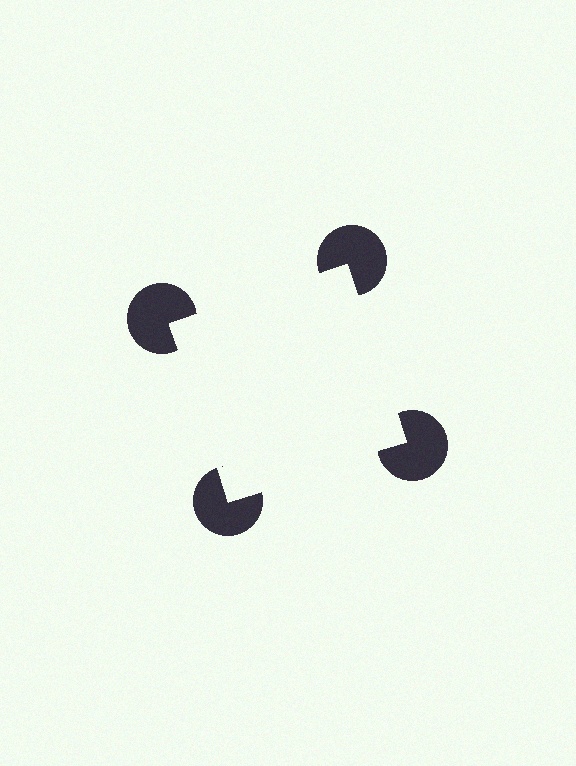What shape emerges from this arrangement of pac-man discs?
An illusory square — its edges are inferred from the aligned wedge cuts in the pac-man discs, not physically drawn.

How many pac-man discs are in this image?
There are 4 — one at each vertex of the illusory square.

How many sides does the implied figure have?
4 sides.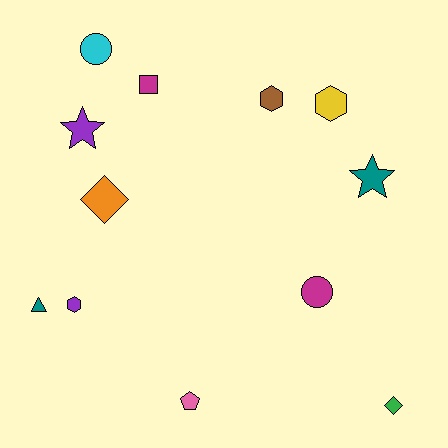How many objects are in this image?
There are 12 objects.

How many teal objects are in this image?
There are 2 teal objects.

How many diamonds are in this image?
There are 2 diamonds.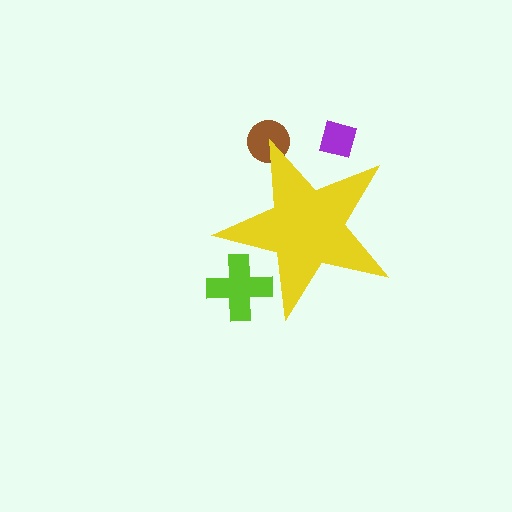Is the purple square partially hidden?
Yes, the purple square is partially hidden behind the yellow star.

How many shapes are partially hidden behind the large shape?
3 shapes are partially hidden.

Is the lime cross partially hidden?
Yes, the lime cross is partially hidden behind the yellow star.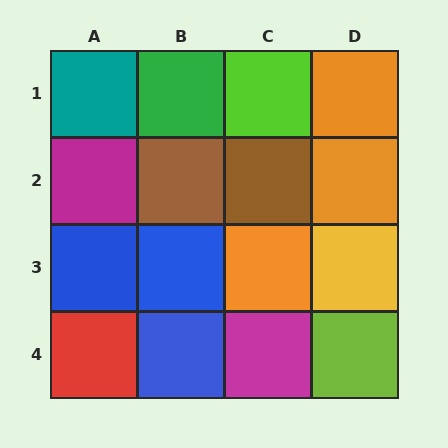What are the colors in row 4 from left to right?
Red, blue, magenta, lime.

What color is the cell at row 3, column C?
Orange.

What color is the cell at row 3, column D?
Yellow.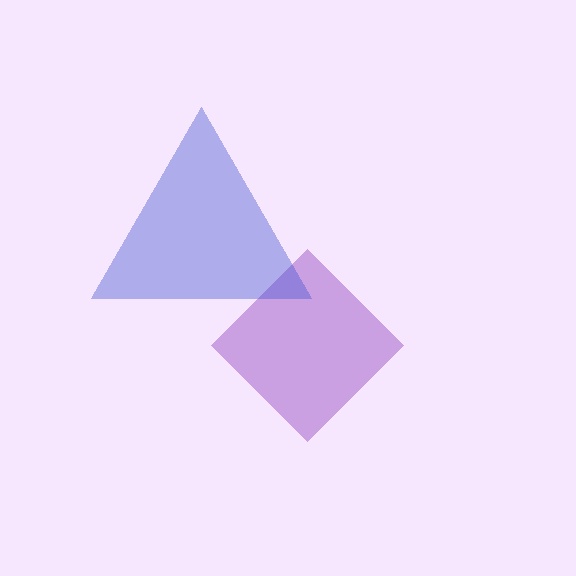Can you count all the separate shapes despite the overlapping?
Yes, there are 2 separate shapes.